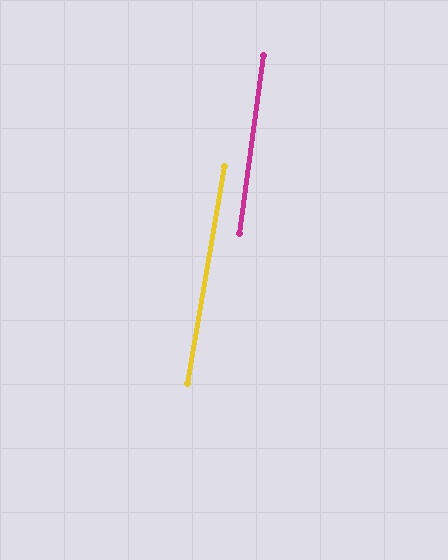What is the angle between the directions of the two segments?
Approximately 2 degrees.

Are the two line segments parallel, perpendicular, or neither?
Parallel — their directions differ by only 1.9°.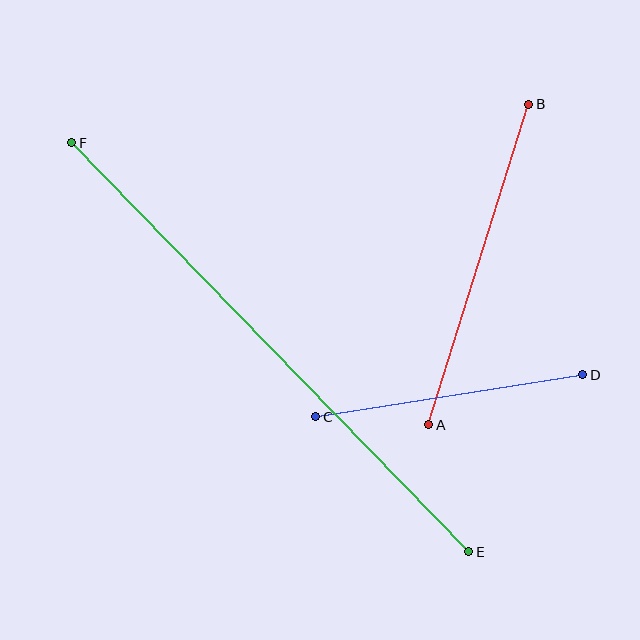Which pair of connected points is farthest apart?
Points E and F are farthest apart.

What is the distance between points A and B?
The distance is approximately 336 pixels.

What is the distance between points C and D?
The distance is approximately 270 pixels.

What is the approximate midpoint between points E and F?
The midpoint is at approximately (270, 347) pixels.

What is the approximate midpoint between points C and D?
The midpoint is at approximately (449, 396) pixels.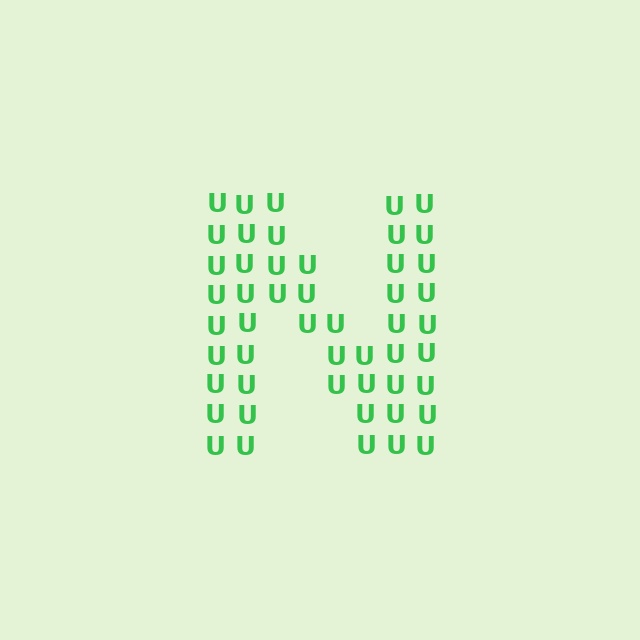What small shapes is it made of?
It is made of small letter U's.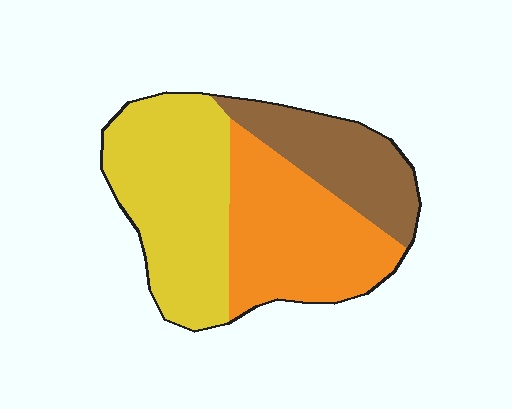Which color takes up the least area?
Brown, at roughly 25%.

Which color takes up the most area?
Yellow, at roughly 40%.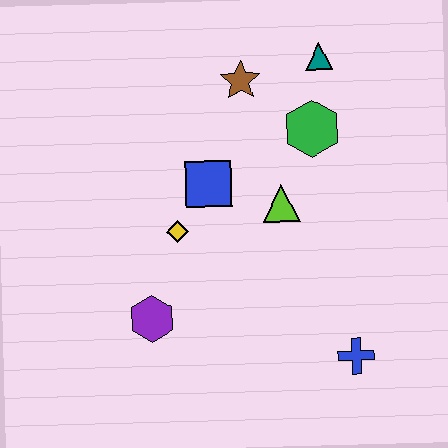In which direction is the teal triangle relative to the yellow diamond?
The teal triangle is above the yellow diamond.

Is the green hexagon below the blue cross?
No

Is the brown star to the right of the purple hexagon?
Yes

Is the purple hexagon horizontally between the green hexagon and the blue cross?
No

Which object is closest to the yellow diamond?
The blue square is closest to the yellow diamond.